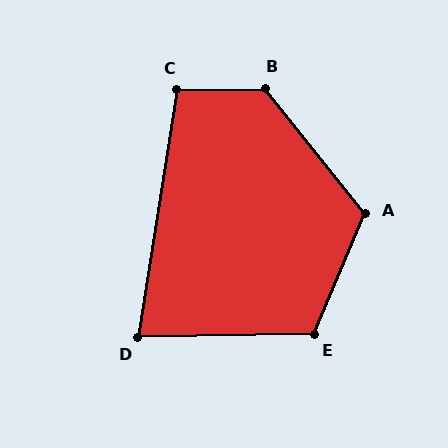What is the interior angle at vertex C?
Approximately 100 degrees (obtuse).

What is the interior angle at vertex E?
Approximately 114 degrees (obtuse).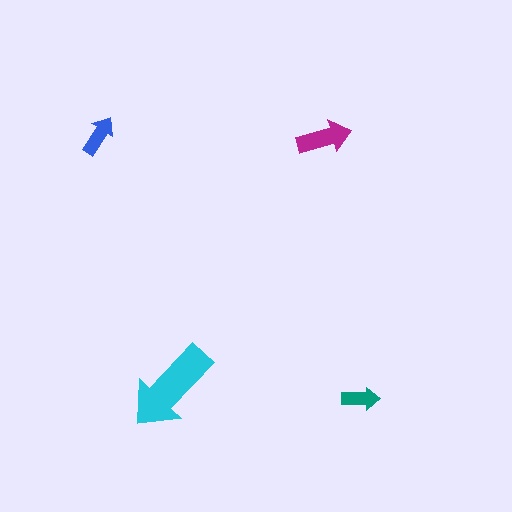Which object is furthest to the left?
The blue arrow is leftmost.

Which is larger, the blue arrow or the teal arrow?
The blue one.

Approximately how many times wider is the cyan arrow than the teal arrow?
About 2.5 times wider.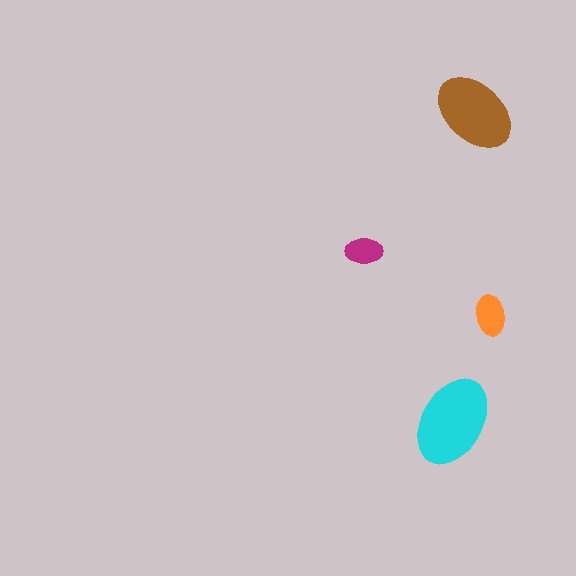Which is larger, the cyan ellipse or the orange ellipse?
The cyan one.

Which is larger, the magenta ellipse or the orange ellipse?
The orange one.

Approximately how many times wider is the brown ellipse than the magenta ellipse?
About 2 times wider.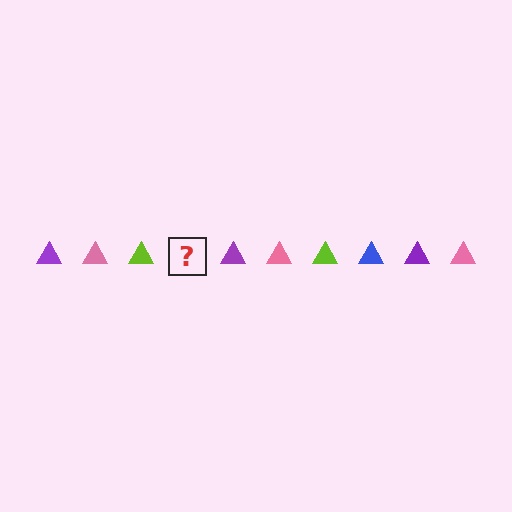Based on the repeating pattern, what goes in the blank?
The blank should be a blue triangle.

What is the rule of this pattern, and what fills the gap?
The rule is that the pattern cycles through purple, pink, lime, blue triangles. The gap should be filled with a blue triangle.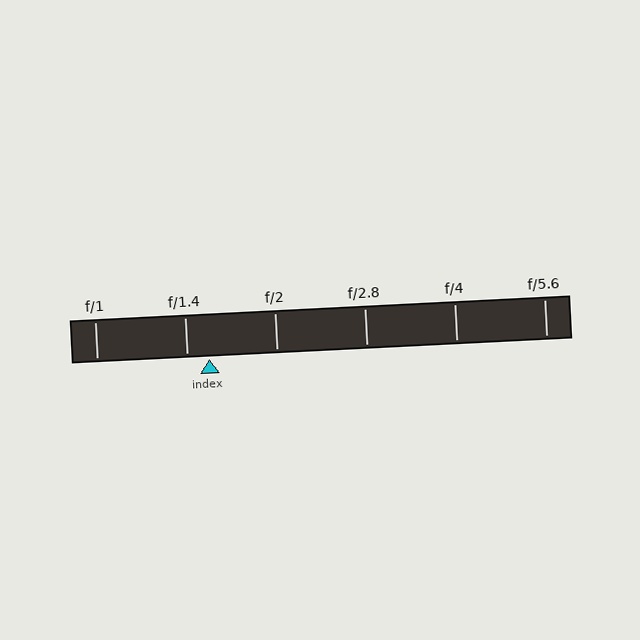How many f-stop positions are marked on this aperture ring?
There are 6 f-stop positions marked.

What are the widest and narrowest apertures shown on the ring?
The widest aperture shown is f/1 and the narrowest is f/5.6.